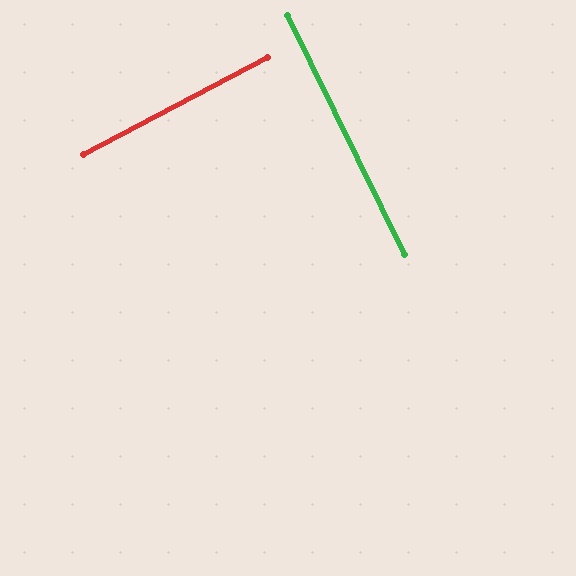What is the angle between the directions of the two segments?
Approximately 88 degrees.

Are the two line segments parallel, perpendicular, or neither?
Perpendicular — they meet at approximately 88°.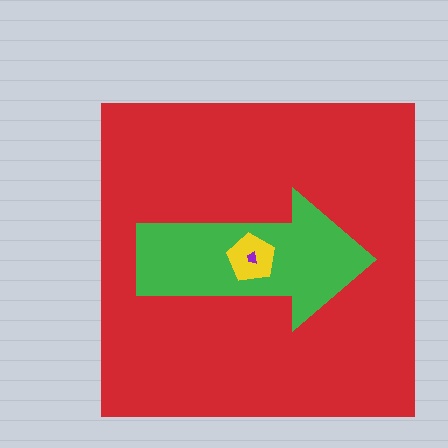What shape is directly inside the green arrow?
The yellow pentagon.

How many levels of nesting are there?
4.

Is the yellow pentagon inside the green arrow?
Yes.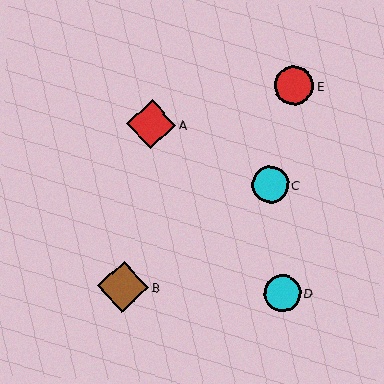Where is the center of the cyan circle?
The center of the cyan circle is at (282, 293).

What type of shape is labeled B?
Shape B is a brown diamond.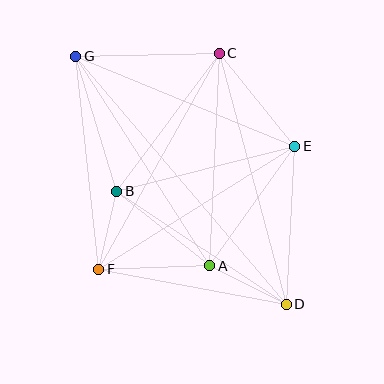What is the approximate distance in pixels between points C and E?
The distance between C and E is approximately 120 pixels.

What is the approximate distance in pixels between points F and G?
The distance between F and G is approximately 214 pixels.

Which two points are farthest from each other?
Points D and G are farthest from each other.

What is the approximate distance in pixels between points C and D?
The distance between C and D is approximately 259 pixels.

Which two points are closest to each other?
Points B and F are closest to each other.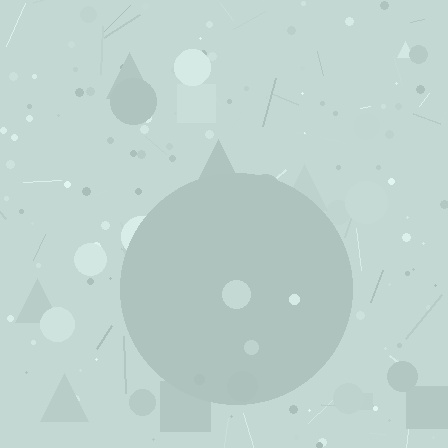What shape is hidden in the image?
A circle is hidden in the image.